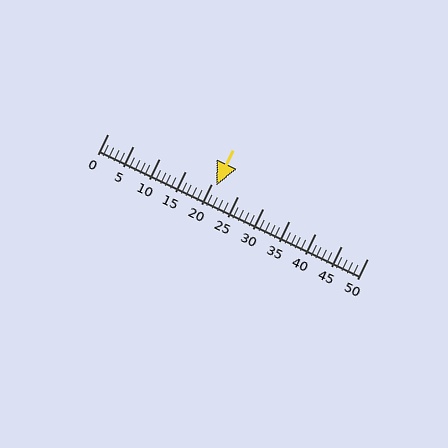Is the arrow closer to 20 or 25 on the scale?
The arrow is closer to 20.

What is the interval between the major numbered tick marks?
The major tick marks are spaced 5 units apart.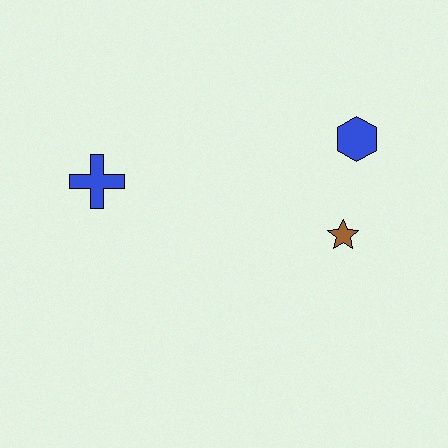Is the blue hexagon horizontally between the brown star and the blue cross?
No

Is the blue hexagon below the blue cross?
No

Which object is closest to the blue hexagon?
The brown star is closest to the blue hexagon.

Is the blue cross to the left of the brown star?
Yes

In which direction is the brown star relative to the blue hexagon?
The brown star is below the blue hexagon.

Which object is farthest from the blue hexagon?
The blue cross is farthest from the blue hexagon.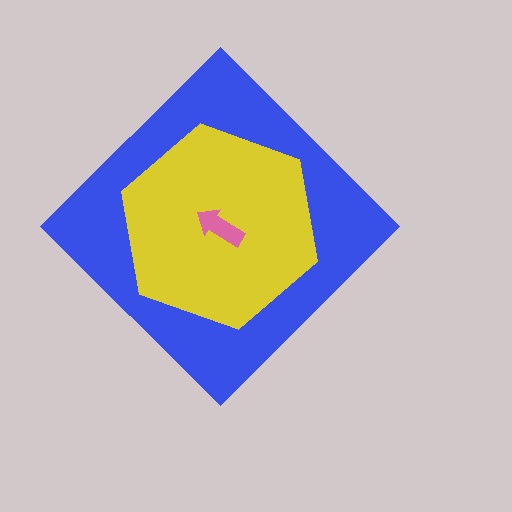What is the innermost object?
The pink arrow.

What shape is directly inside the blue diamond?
The yellow hexagon.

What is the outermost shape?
The blue diamond.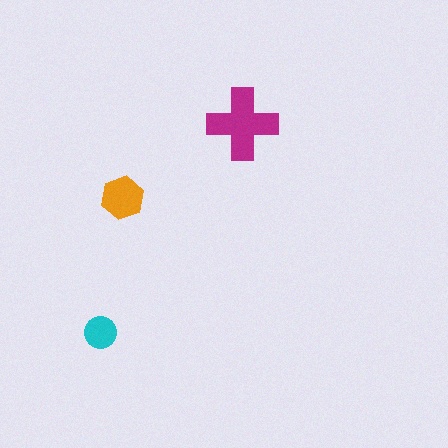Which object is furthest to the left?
The cyan circle is leftmost.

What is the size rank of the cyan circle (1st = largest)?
3rd.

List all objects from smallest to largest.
The cyan circle, the orange hexagon, the magenta cross.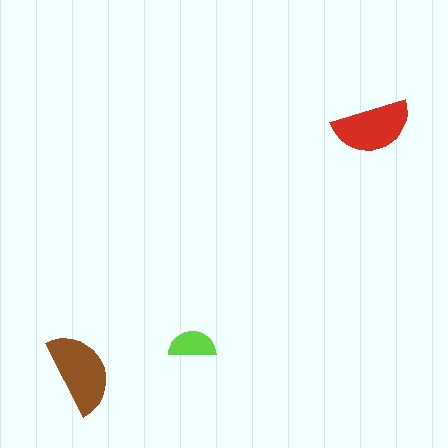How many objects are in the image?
There are 3 objects in the image.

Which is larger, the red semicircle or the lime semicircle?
The red one.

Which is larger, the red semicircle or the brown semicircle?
The brown one.